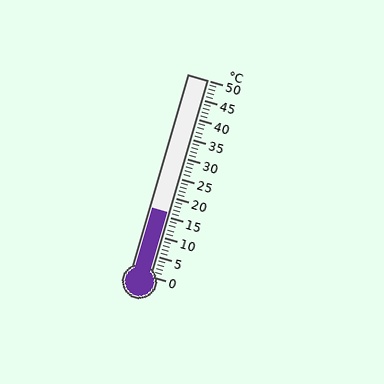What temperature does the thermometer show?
The thermometer shows approximately 16°C.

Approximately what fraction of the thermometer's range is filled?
The thermometer is filled to approximately 30% of its range.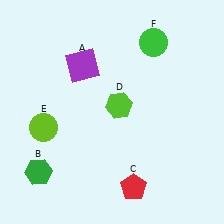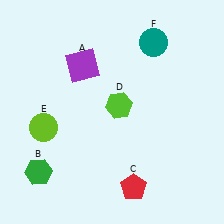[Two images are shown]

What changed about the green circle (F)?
In Image 1, F is green. In Image 2, it changed to teal.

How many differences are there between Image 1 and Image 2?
There is 1 difference between the two images.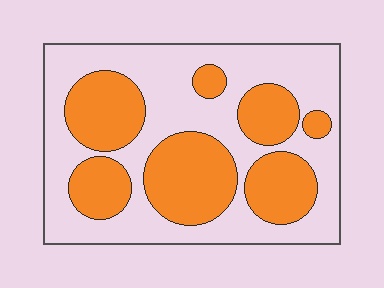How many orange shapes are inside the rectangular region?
7.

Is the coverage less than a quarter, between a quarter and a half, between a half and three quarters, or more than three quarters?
Between a quarter and a half.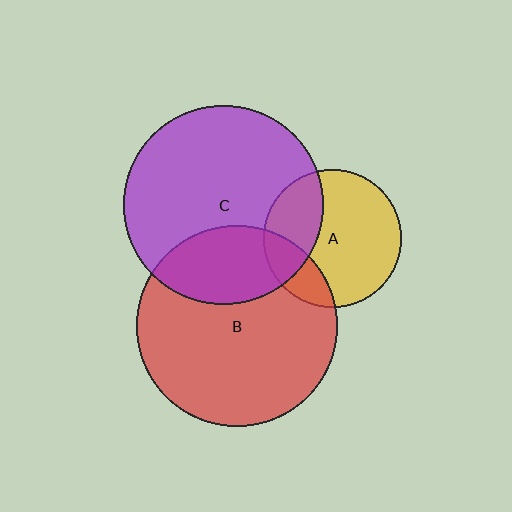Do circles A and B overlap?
Yes.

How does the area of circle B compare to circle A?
Approximately 2.1 times.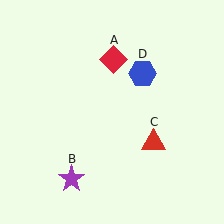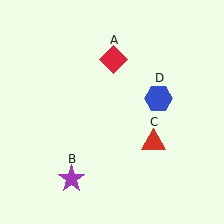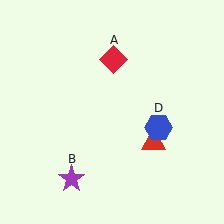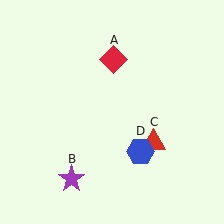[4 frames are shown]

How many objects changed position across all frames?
1 object changed position: blue hexagon (object D).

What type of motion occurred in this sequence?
The blue hexagon (object D) rotated clockwise around the center of the scene.